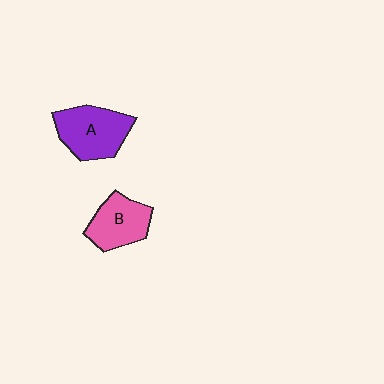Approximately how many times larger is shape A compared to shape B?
Approximately 1.2 times.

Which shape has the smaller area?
Shape B (pink).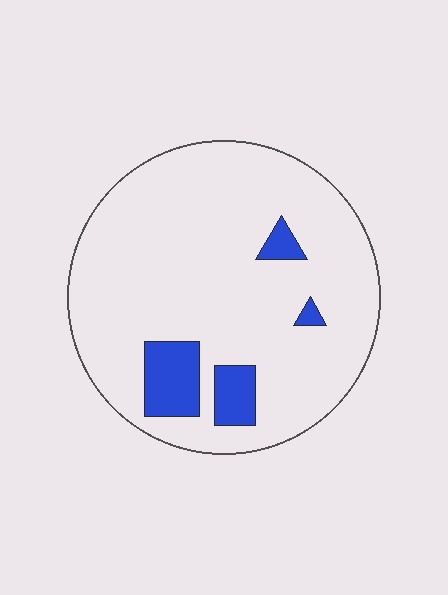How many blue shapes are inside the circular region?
4.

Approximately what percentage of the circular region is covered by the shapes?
Approximately 10%.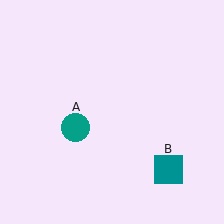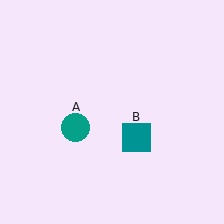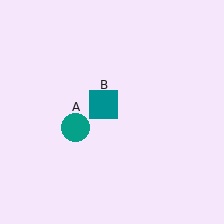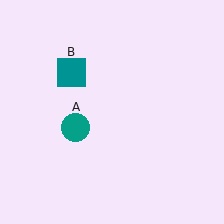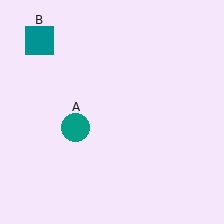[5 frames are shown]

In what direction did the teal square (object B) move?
The teal square (object B) moved up and to the left.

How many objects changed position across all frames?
1 object changed position: teal square (object B).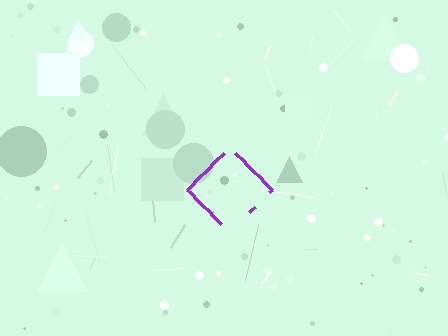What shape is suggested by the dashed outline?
The dashed outline suggests a diamond.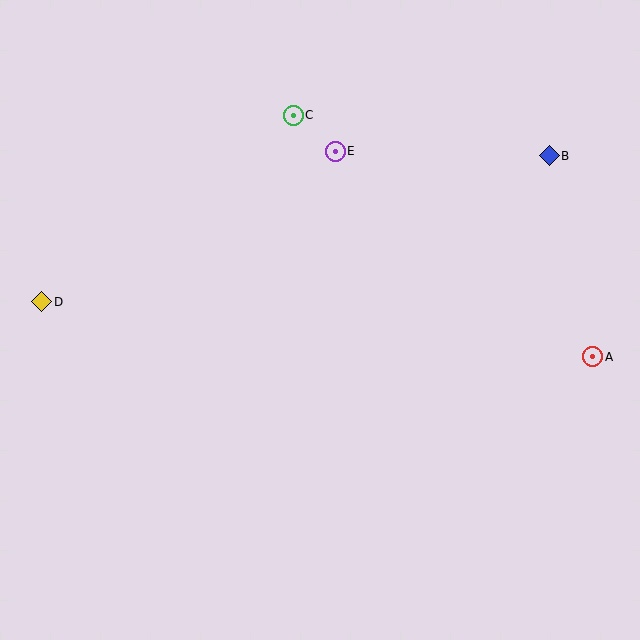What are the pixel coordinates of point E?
Point E is at (335, 151).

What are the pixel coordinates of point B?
Point B is at (549, 156).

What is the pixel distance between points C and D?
The distance between C and D is 313 pixels.